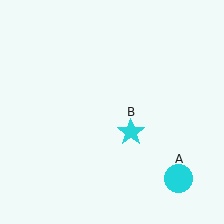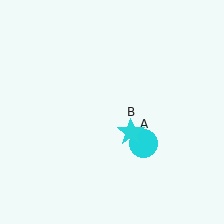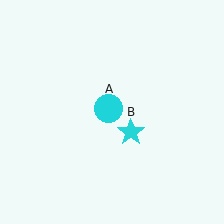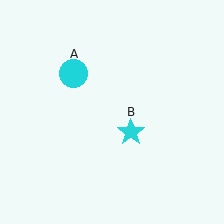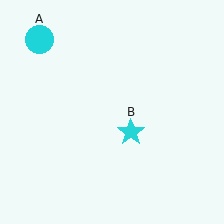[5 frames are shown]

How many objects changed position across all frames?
1 object changed position: cyan circle (object A).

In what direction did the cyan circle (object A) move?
The cyan circle (object A) moved up and to the left.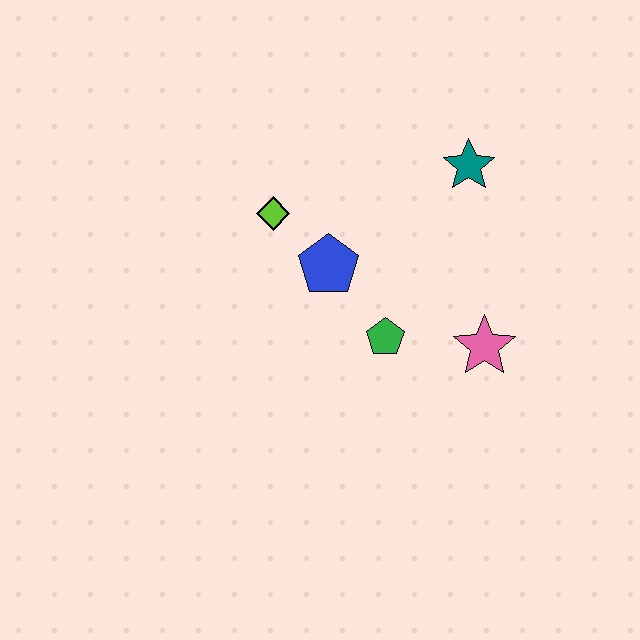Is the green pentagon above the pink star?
Yes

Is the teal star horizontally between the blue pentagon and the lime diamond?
No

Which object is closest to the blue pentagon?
The lime diamond is closest to the blue pentagon.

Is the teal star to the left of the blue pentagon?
No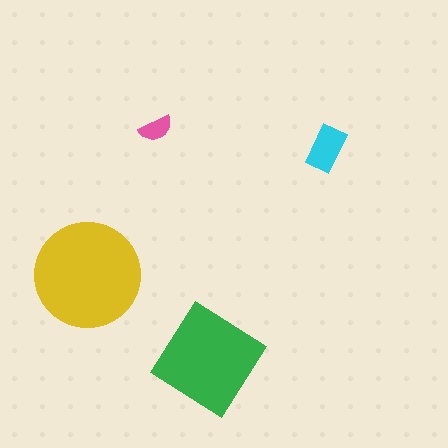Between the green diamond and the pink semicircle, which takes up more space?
The green diamond.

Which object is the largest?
The yellow circle.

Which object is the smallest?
The pink semicircle.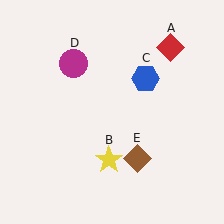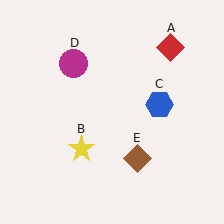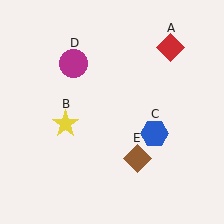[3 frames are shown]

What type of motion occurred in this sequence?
The yellow star (object B), blue hexagon (object C) rotated clockwise around the center of the scene.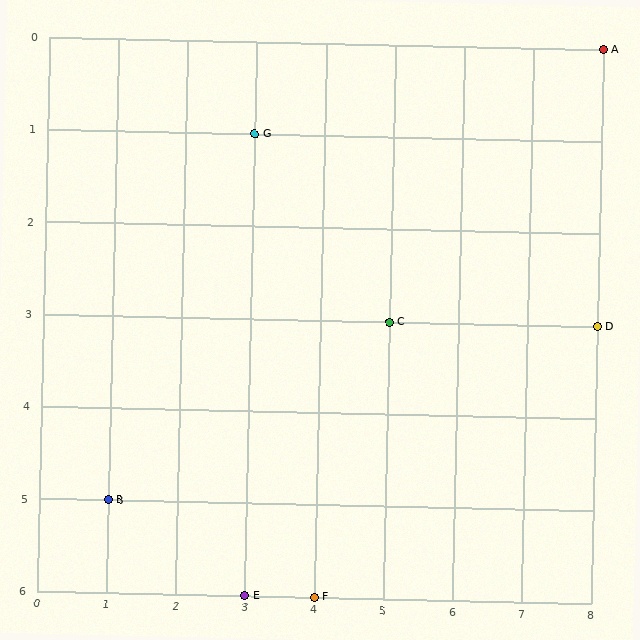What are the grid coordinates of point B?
Point B is at grid coordinates (1, 5).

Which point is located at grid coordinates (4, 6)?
Point F is at (4, 6).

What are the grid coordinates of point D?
Point D is at grid coordinates (8, 3).